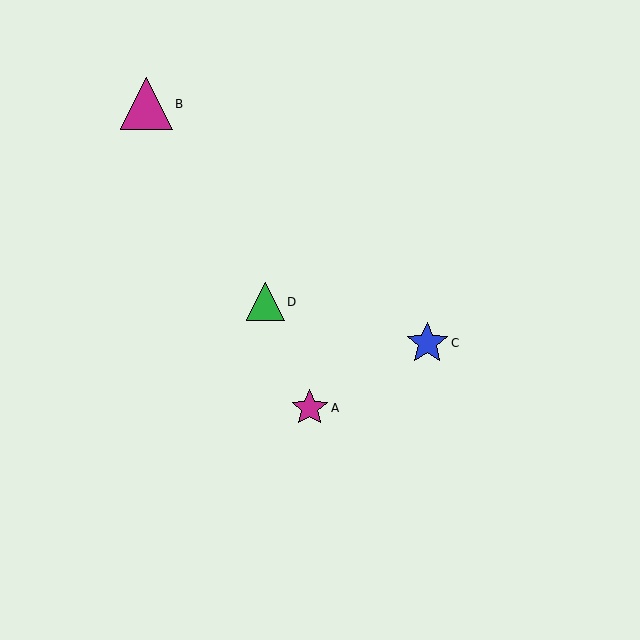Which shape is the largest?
The magenta triangle (labeled B) is the largest.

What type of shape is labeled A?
Shape A is a magenta star.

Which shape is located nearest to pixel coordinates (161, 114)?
The magenta triangle (labeled B) at (146, 104) is nearest to that location.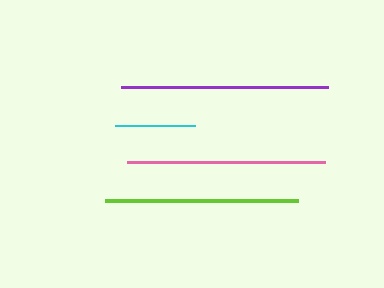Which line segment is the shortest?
The cyan line is the shortest at approximately 81 pixels.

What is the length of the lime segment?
The lime segment is approximately 193 pixels long.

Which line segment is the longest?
The purple line is the longest at approximately 206 pixels.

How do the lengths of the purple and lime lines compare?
The purple and lime lines are approximately the same length.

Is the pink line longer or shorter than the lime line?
The pink line is longer than the lime line.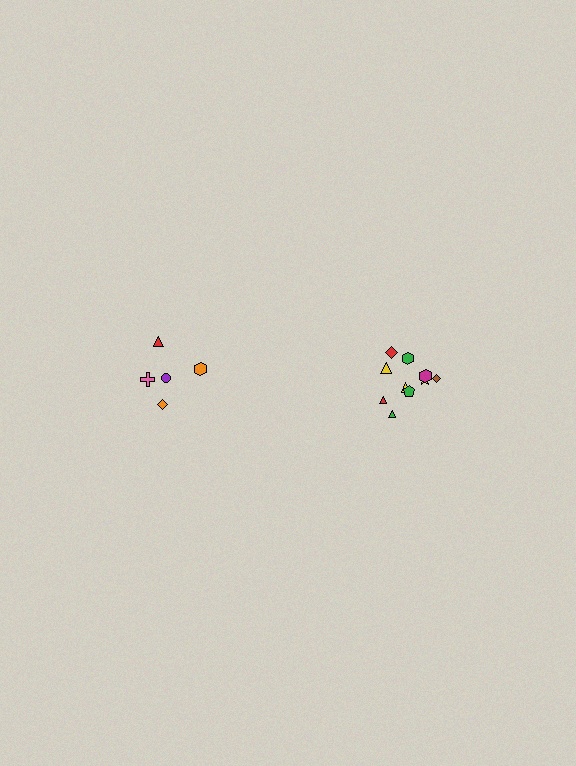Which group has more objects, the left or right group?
The right group.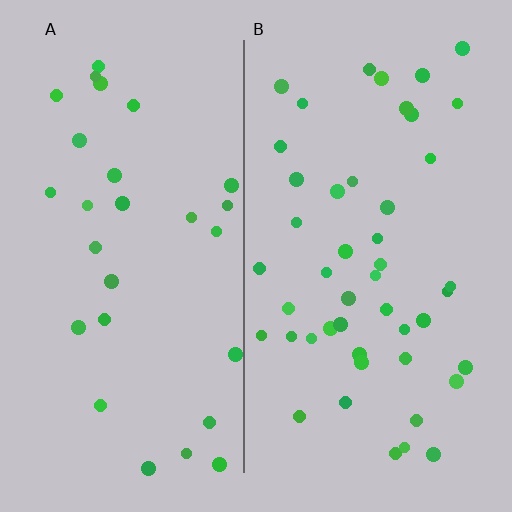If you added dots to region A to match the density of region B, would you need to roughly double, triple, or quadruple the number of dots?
Approximately double.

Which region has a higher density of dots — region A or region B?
B (the right).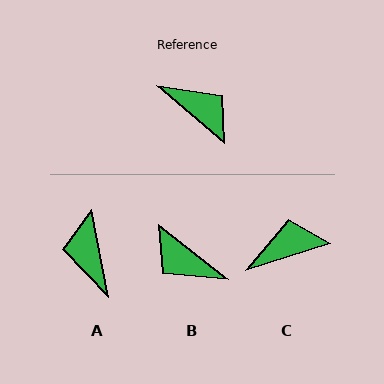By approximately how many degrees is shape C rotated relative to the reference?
Approximately 58 degrees counter-clockwise.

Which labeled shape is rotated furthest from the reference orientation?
B, about 178 degrees away.